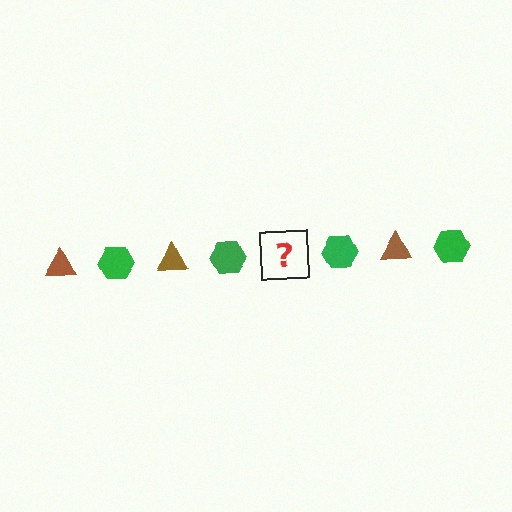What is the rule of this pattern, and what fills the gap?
The rule is that the pattern alternates between brown triangle and green hexagon. The gap should be filled with a brown triangle.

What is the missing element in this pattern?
The missing element is a brown triangle.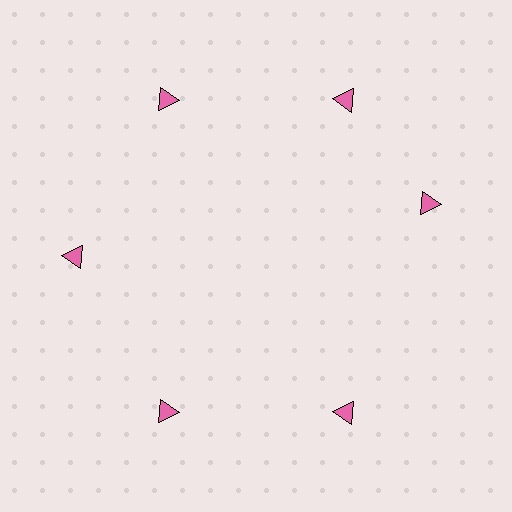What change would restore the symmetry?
The symmetry would be restored by rotating it back into even spacing with its neighbors so that all 6 triangles sit at equal angles and equal distance from the center.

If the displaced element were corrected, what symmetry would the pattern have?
It would have 6-fold rotational symmetry — the pattern would map onto itself every 60 degrees.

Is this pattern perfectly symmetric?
No. The 6 pink triangles are arranged in a ring, but one element near the 3 o'clock position is rotated out of alignment along the ring, breaking the 6-fold rotational symmetry.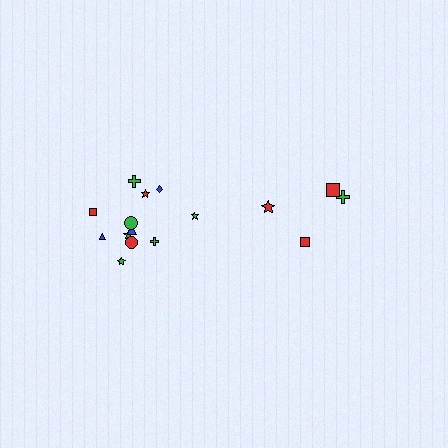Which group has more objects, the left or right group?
The left group.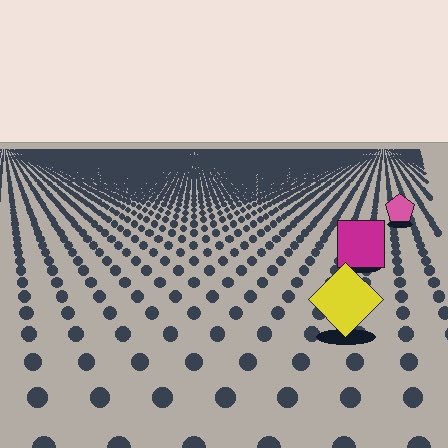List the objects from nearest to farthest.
From nearest to farthest: the yellow diamond, the magenta square, the pink pentagon.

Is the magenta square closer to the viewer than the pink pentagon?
Yes. The magenta square is closer — you can tell from the texture gradient: the ground texture is coarser near it.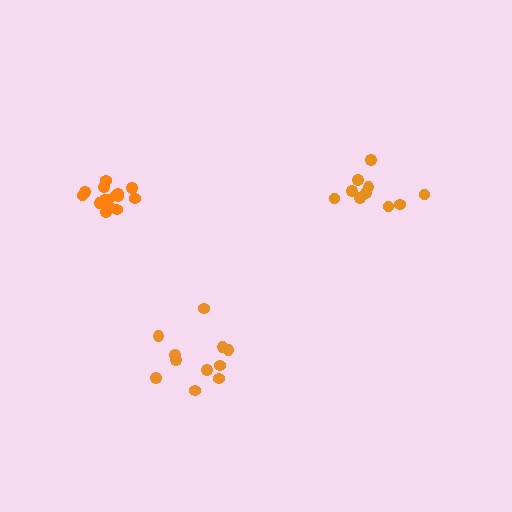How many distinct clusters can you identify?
There are 3 distinct clusters.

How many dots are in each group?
Group 1: 11 dots, Group 2: 15 dots, Group 3: 10 dots (36 total).